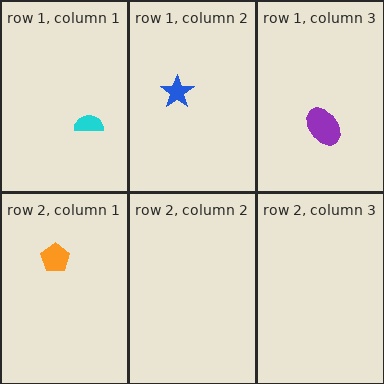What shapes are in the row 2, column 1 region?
The orange pentagon.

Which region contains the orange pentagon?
The row 2, column 1 region.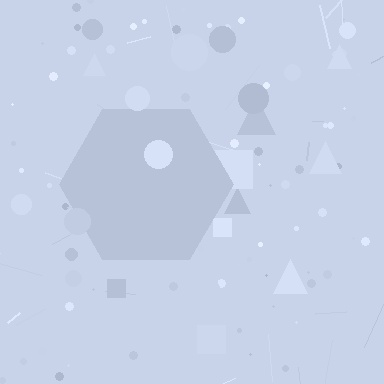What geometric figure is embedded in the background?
A hexagon is embedded in the background.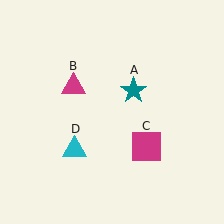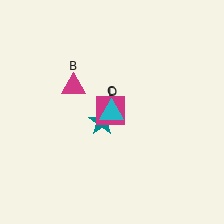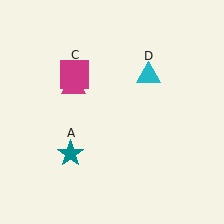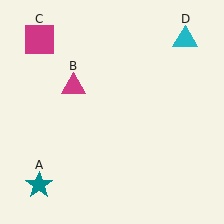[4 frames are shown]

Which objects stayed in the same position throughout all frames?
Magenta triangle (object B) remained stationary.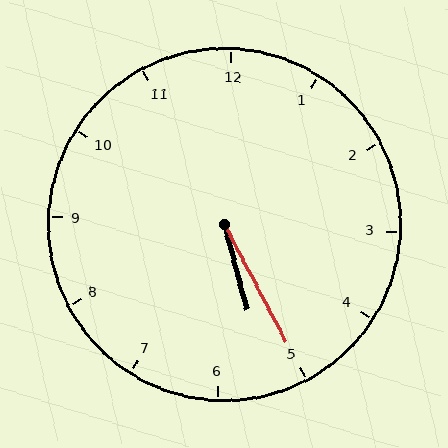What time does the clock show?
5:25.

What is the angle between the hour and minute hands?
Approximately 12 degrees.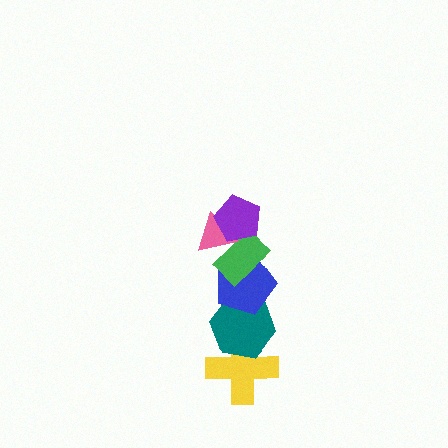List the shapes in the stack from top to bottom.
From top to bottom: the purple pentagon, the pink triangle, the green rectangle, the blue pentagon, the teal hexagon, the yellow cross.